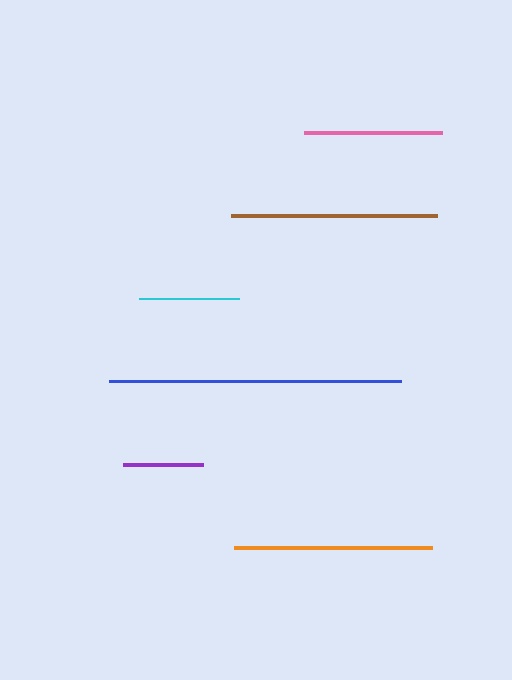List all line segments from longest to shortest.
From longest to shortest: blue, brown, orange, pink, cyan, purple.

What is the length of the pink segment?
The pink segment is approximately 138 pixels long.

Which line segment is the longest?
The blue line is the longest at approximately 292 pixels.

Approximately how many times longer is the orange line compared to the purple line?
The orange line is approximately 2.5 times the length of the purple line.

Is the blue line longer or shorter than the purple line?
The blue line is longer than the purple line.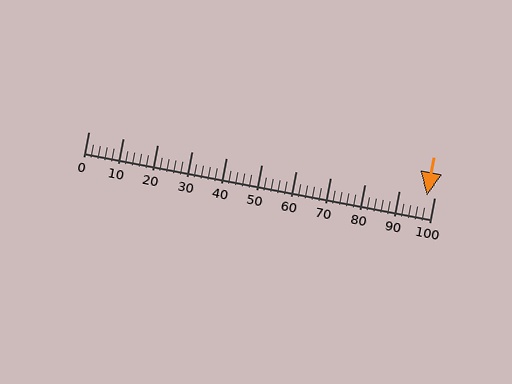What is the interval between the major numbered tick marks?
The major tick marks are spaced 10 units apart.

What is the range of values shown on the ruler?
The ruler shows values from 0 to 100.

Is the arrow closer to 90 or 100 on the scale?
The arrow is closer to 100.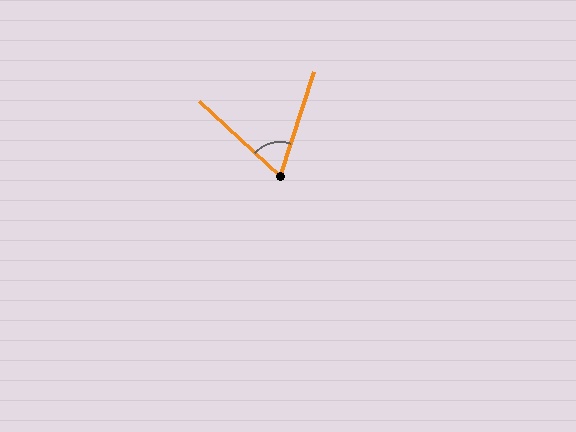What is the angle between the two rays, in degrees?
Approximately 66 degrees.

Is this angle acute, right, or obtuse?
It is acute.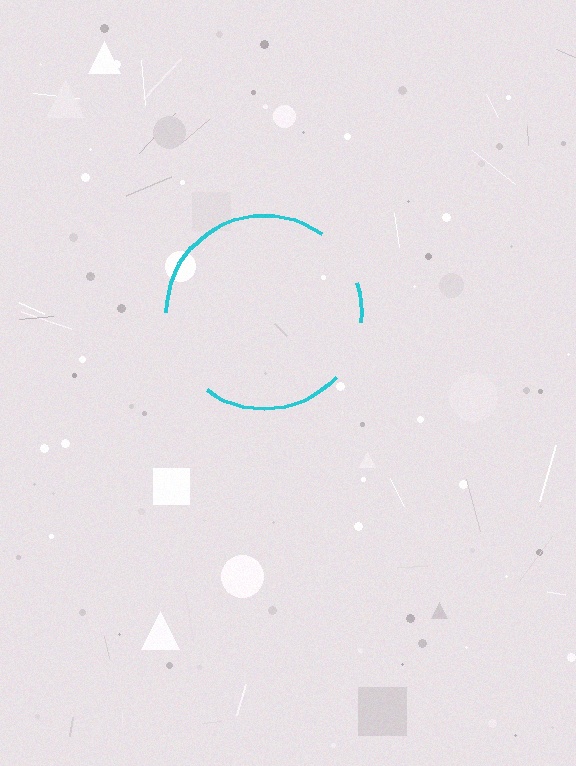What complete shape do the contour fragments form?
The contour fragments form a circle.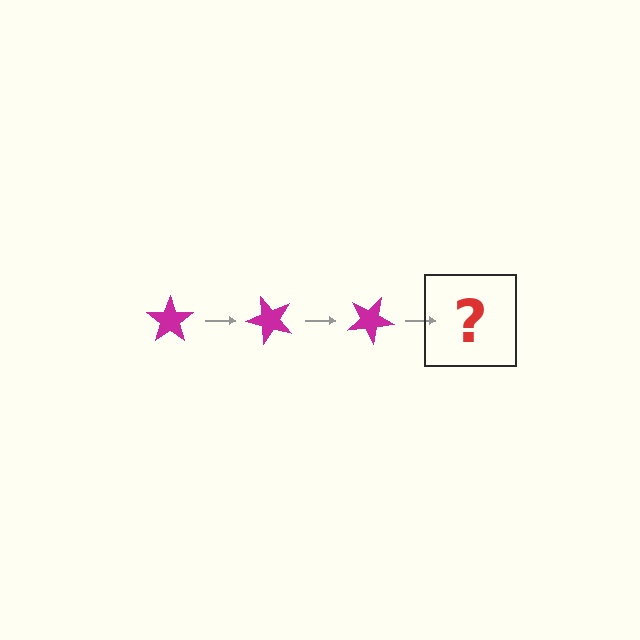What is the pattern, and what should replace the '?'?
The pattern is that the star rotates 50 degrees each step. The '?' should be a magenta star rotated 150 degrees.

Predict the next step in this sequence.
The next step is a magenta star rotated 150 degrees.